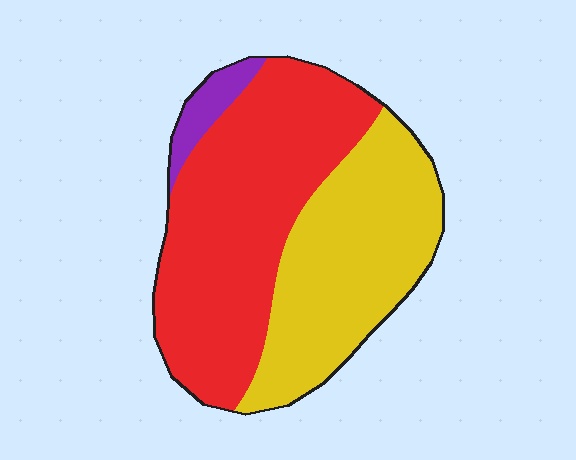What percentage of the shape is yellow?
Yellow covers 41% of the shape.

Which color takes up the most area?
Red, at roughly 55%.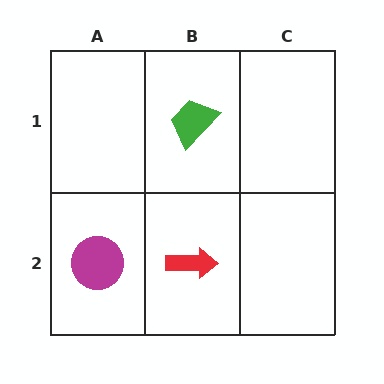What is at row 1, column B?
A green trapezoid.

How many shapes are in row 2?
2 shapes.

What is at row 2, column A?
A magenta circle.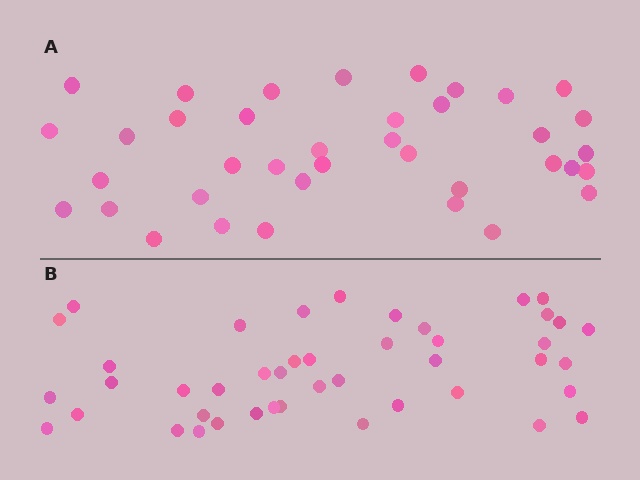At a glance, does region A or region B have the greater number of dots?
Region B (the bottom region) has more dots.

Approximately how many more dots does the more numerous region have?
Region B has about 6 more dots than region A.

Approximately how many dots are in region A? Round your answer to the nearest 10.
About 40 dots. (The exact count is 38, which rounds to 40.)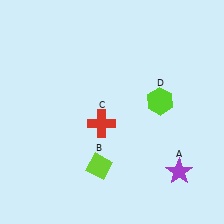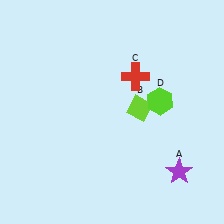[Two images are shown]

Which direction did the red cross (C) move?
The red cross (C) moved up.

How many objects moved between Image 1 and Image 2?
2 objects moved between the two images.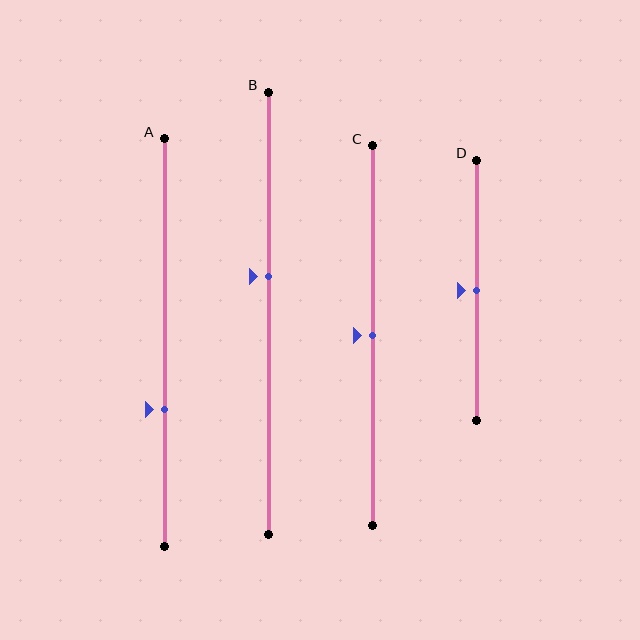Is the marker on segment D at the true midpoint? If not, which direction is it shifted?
Yes, the marker on segment D is at the true midpoint.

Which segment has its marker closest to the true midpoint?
Segment C has its marker closest to the true midpoint.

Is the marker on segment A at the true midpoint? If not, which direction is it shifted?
No, the marker on segment A is shifted downward by about 16% of the segment length.